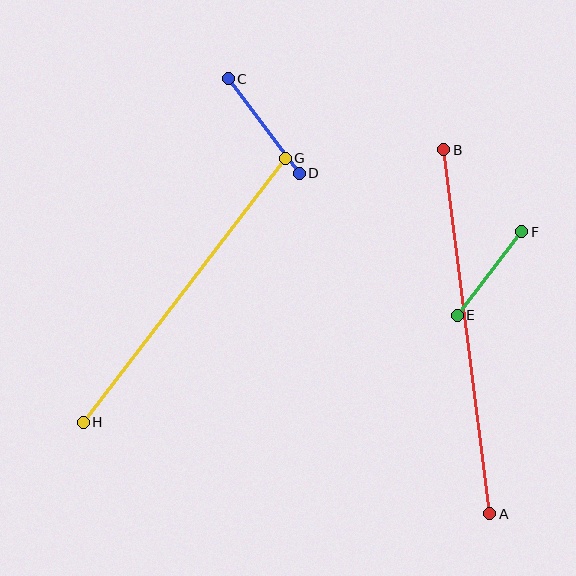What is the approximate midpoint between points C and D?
The midpoint is at approximately (264, 126) pixels.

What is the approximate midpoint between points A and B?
The midpoint is at approximately (467, 332) pixels.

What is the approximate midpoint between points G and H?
The midpoint is at approximately (184, 290) pixels.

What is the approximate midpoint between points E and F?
The midpoint is at approximately (489, 273) pixels.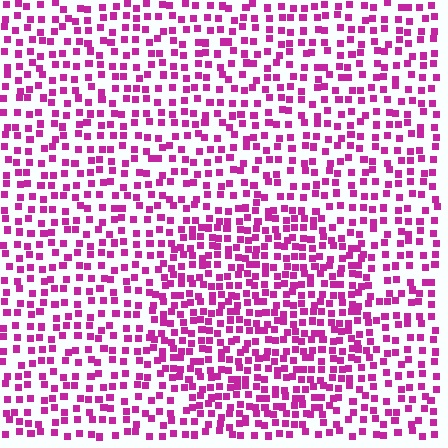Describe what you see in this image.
The image contains small magenta elements arranged at two different densities. A circle-shaped region is visible where the elements are more densely packed than the surrounding area.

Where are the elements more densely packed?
The elements are more densely packed inside the circle boundary.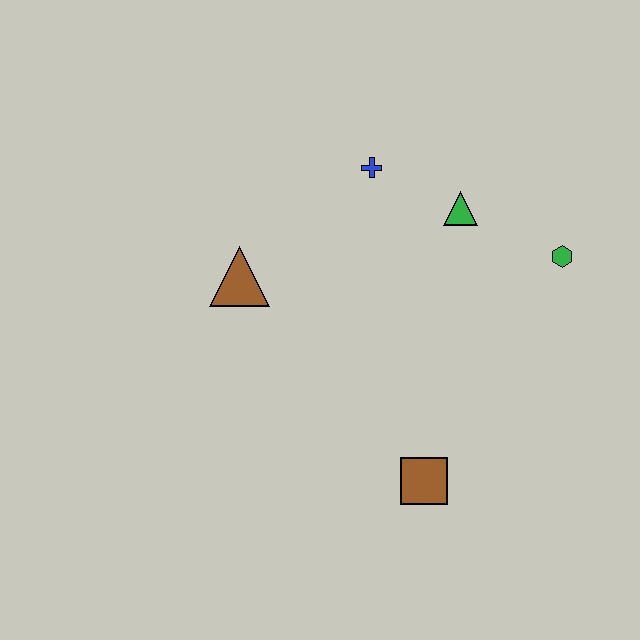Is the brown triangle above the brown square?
Yes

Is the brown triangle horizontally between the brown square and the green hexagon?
No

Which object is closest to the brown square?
The green hexagon is closest to the brown square.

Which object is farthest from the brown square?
The blue cross is farthest from the brown square.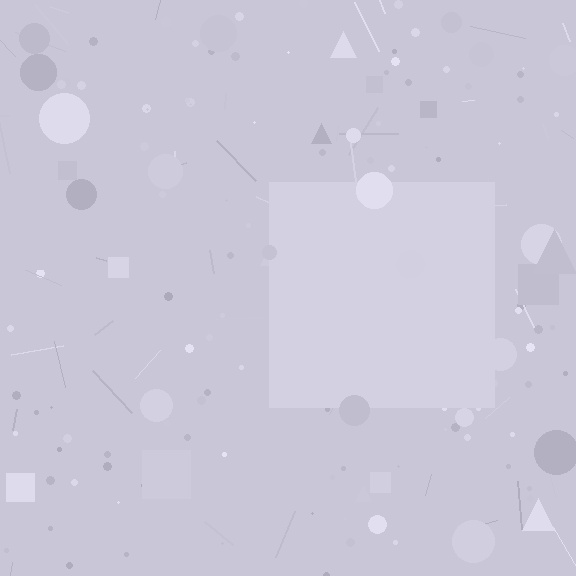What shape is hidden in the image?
A square is hidden in the image.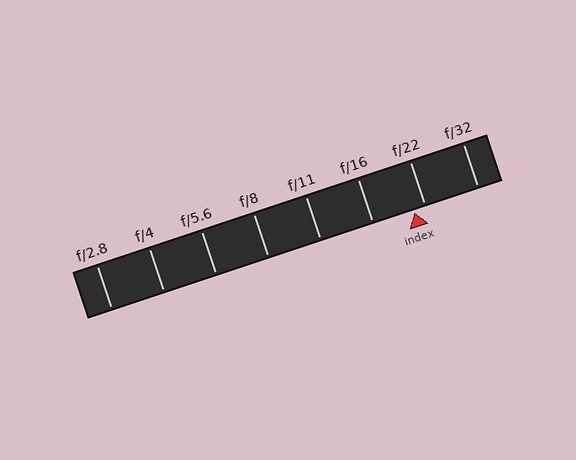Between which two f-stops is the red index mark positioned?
The index mark is between f/16 and f/22.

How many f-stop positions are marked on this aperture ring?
There are 8 f-stop positions marked.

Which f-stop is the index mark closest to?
The index mark is closest to f/22.